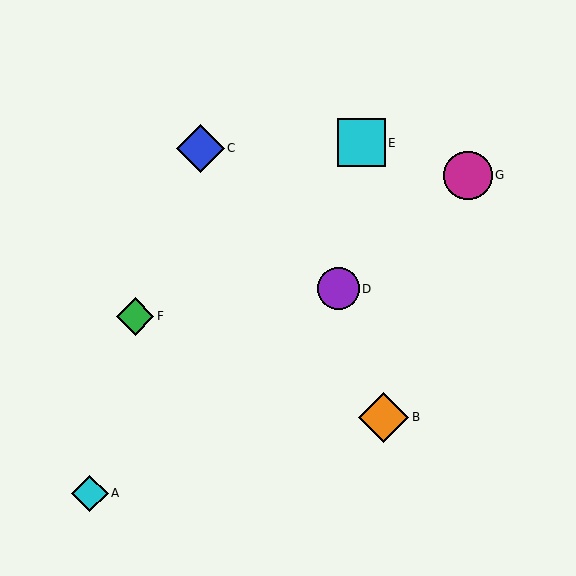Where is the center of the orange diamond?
The center of the orange diamond is at (384, 417).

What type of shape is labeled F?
Shape F is a green diamond.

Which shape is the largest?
The orange diamond (labeled B) is the largest.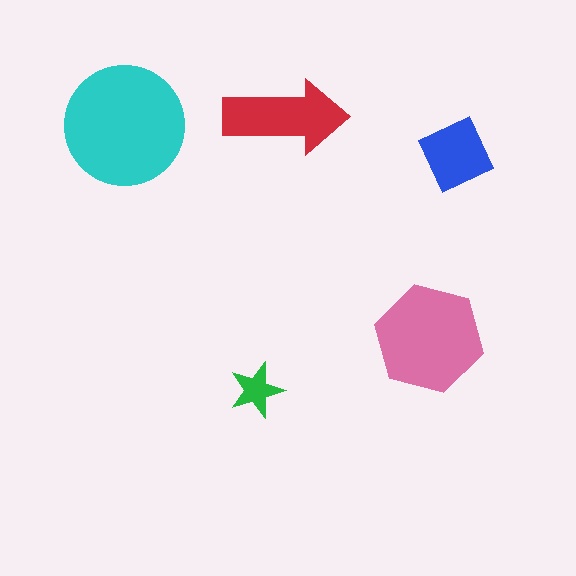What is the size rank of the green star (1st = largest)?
5th.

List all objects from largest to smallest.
The cyan circle, the pink hexagon, the red arrow, the blue diamond, the green star.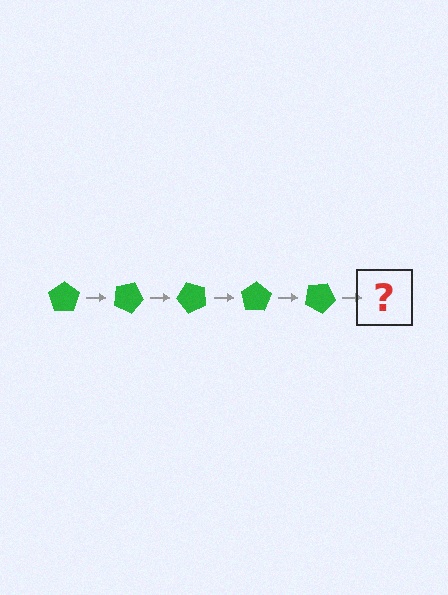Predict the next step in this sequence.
The next step is a green pentagon rotated 125 degrees.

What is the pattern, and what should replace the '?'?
The pattern is that the pentagon rotates 25 degrees each step. The '?' should be a green pentagon rotated 125 degrees.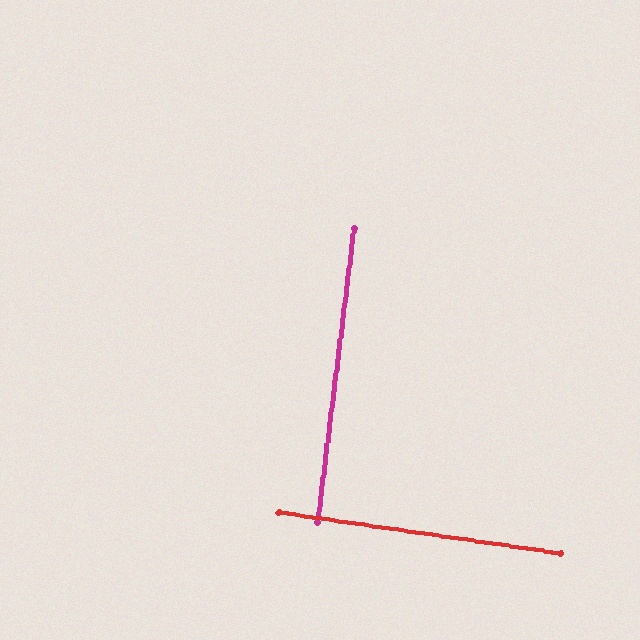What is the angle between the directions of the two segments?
Approximately 89 degrees.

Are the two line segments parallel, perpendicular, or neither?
Perpendicular — they meet at approximately 89°.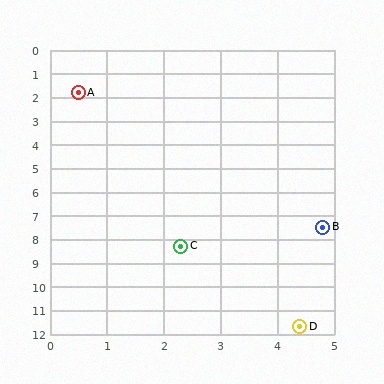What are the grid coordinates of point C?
Point C is at approximately (2.3, 8.3).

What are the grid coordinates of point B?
Point B is at approximately (4.8, 7.5).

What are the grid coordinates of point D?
Point D is at approximately (4.4, 11.7).